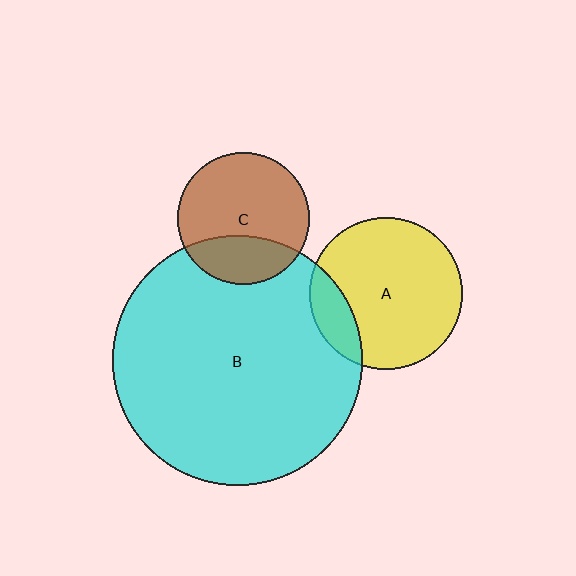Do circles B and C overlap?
Yes.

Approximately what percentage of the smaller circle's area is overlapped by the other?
Approximately 30%.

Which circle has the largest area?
Circle B (cyan).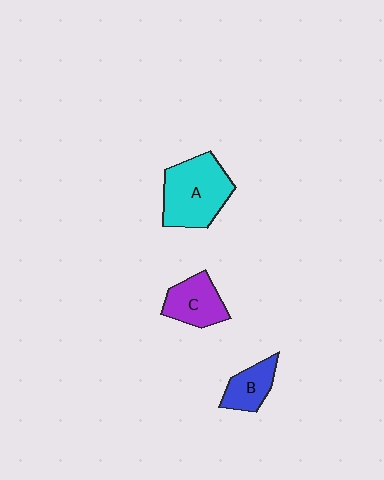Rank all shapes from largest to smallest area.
From largest to smallest: A (cyan), C (purple), B (blue).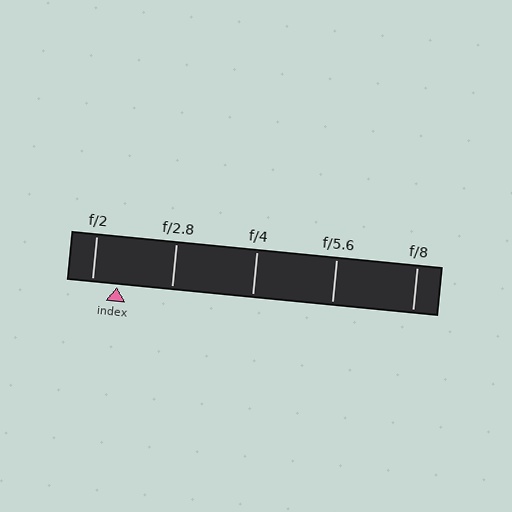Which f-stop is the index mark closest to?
The index mark is closest to f/2.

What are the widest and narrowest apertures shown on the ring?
The widest aperture shown is f/2 and the narrowest is f/8.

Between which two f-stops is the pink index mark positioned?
The index mark is between f/2 and f/2.8.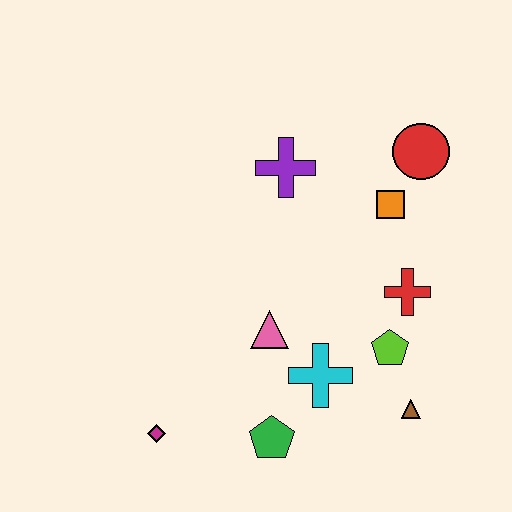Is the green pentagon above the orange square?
No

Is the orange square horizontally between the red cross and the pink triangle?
Yes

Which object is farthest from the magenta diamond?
The red circle is farthest from the magenta diamond.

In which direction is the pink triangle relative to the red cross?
The pink triangle is to the left of the red cross.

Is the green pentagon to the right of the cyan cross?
No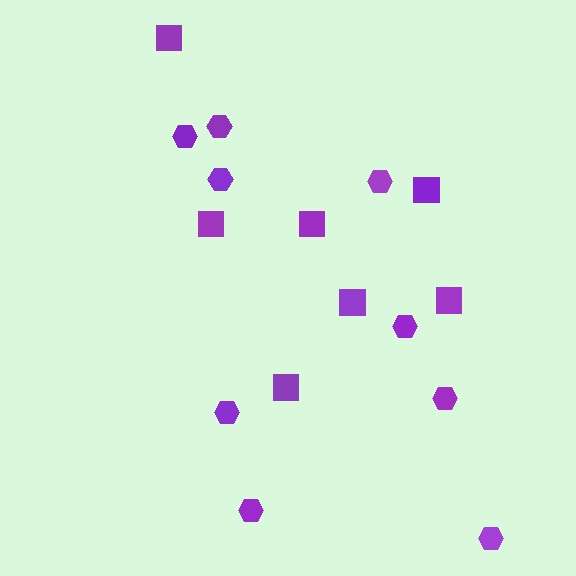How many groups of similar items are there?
There are 2 groups: one group of squares (7) and one group of hexagons (9).